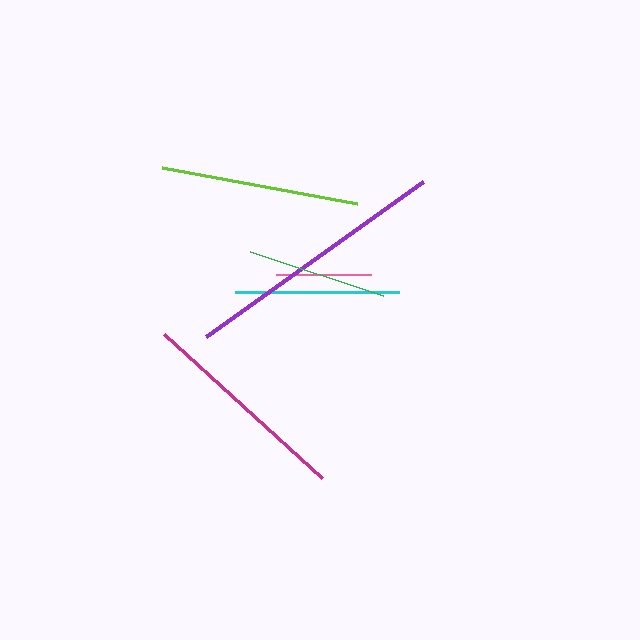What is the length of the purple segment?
The purple segment is approximately 267 pixels long.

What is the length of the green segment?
The green segment is approximately 140 pixels long.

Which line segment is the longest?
The purple line is the longest at approximately 267 pixels.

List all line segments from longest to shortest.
From longest to shortest: purple, magenta, lime, cyan, green, pink.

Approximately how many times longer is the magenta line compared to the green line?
The magenta line is approximately 1.5 times the length of the green line.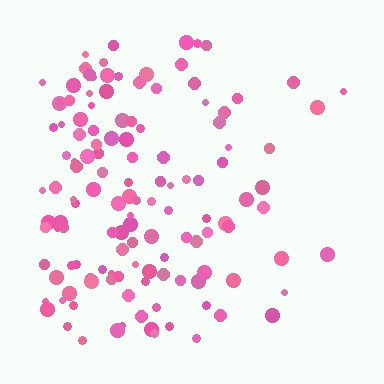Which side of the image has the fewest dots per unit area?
The right.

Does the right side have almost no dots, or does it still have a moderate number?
Still a moderate number, just noticeably fewer than the left.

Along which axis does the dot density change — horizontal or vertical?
Horizontal.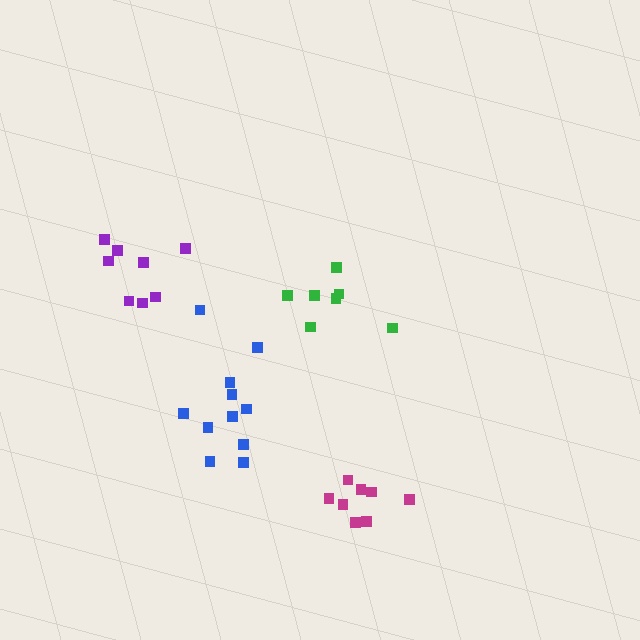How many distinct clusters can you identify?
There are 4 distinct clusters.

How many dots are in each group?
Group 1: 7 dots, Group 2: 8 dots, Group 3: 8 dots, Group 4: 11 dots (34 total).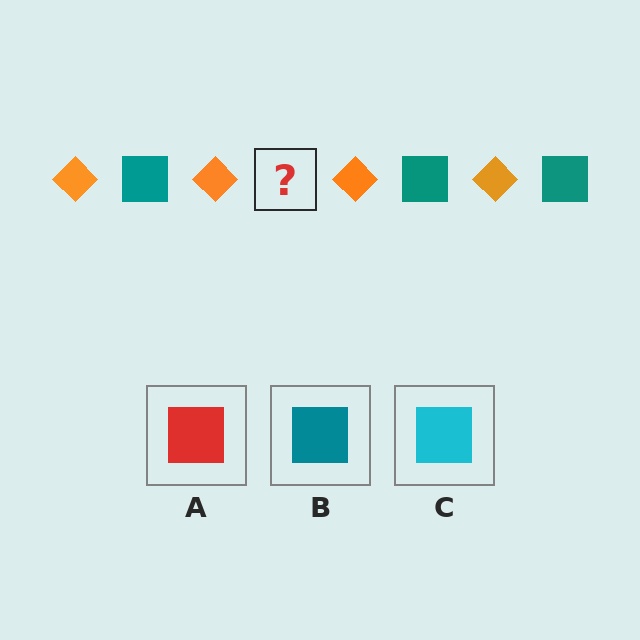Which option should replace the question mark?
Option B.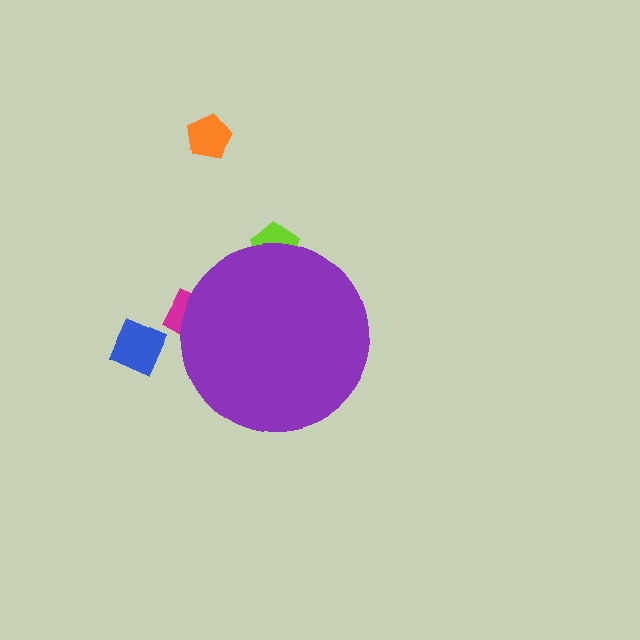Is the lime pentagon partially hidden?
Yes, the lime pentagon is partially hidden behind the purple circle.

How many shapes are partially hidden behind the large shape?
2 shapes are partially hidden.